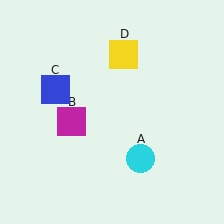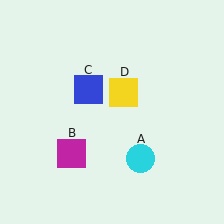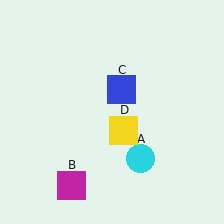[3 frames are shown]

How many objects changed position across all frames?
3 objects changed position: magenta square (object B), blue square (object C), yellow square (object D).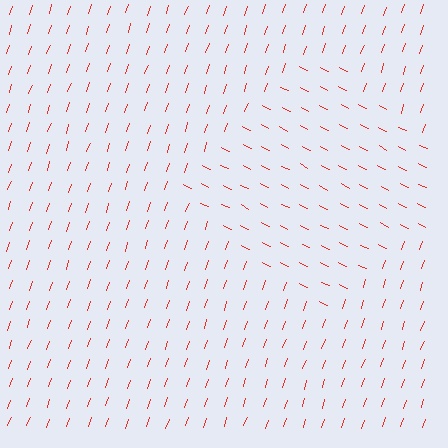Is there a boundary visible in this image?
Yes, there is a texture boundary formed by a change in line orientation.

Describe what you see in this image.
The image is filled with small red line segments. A diamond region in the image has lines oriented differently from the surrounding lines, creating a visible texture boundary.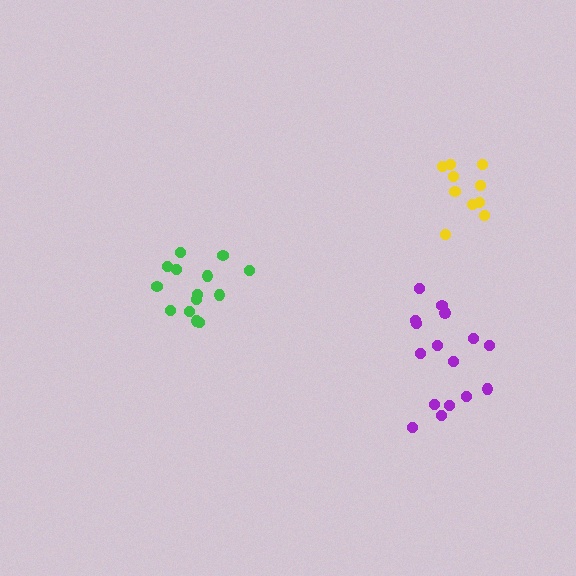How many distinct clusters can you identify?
There are 3 distinct clusters.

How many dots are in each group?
Group 1: 10 dots, Group 2: 16 dots, Group 3: 14 dots (40 total).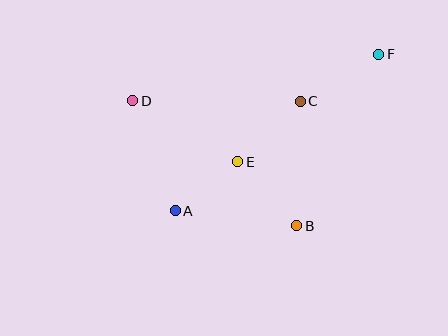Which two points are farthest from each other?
Points A and F are farthest from each other.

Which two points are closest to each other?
Points A and E are closest to each other.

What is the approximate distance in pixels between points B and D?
The distance between B and D is approximately 206 pixels.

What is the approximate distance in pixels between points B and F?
The distance between B and F is approximately 190 pixels.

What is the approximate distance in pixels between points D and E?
The distance between D and E is approximately 121 pixels.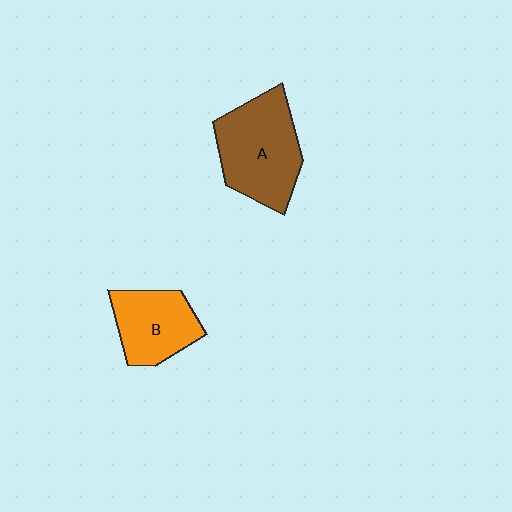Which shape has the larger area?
Shape A (brown).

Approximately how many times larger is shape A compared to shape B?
Approximately 1.4 times.